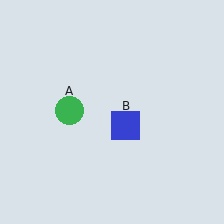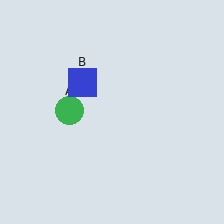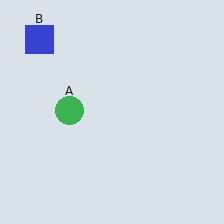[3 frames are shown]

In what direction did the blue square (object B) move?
The blue square (object B) moved up and to the left.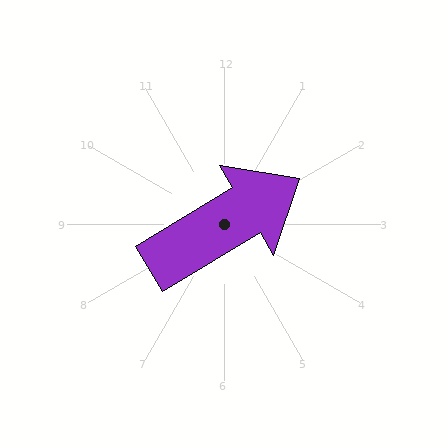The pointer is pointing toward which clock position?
Roughly 2 o'clock.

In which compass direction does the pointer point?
Northeast.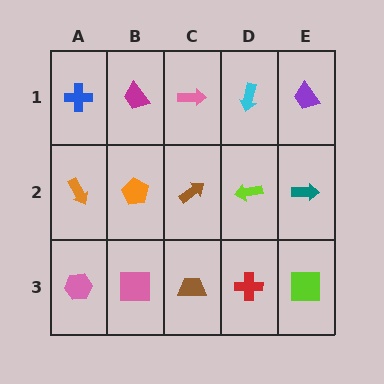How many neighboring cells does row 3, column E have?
2.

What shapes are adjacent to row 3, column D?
A lime arrow (row 2, column D), a brown trapezoid (row 3, column C), a lime square (row 3, column E).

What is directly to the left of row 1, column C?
A magenta trapezoid.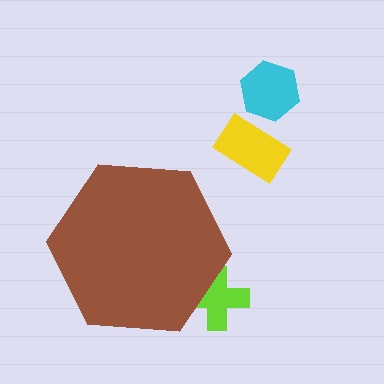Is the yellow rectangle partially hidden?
No, the yellow rectangle is fully visible.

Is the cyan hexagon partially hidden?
No, the cyan hexagon is fully visible.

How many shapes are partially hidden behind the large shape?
1 shape is partially hidden.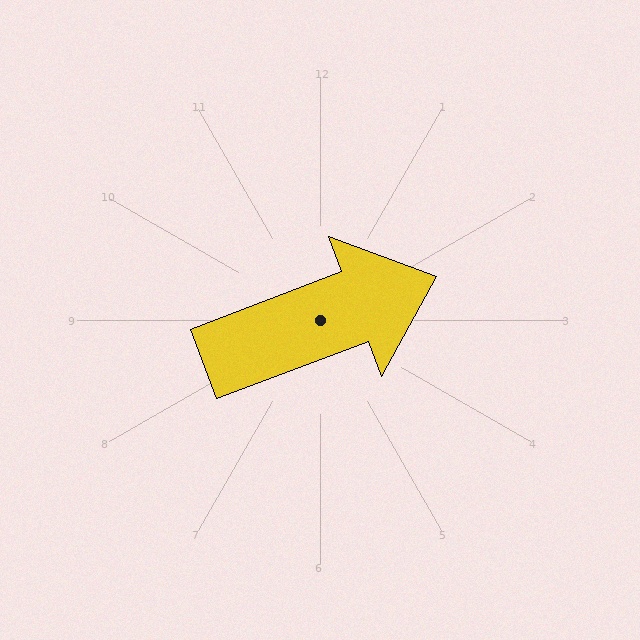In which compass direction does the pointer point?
East.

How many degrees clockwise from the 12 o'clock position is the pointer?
Approximately 69 degrees.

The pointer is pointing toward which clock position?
Roughly 2 o'clock.